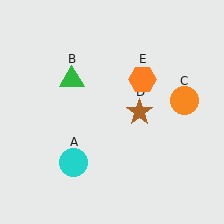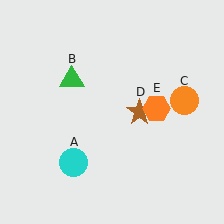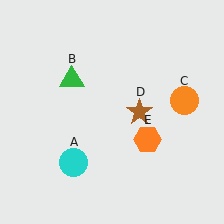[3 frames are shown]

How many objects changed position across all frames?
1 object changed position: orange hexagon (object E).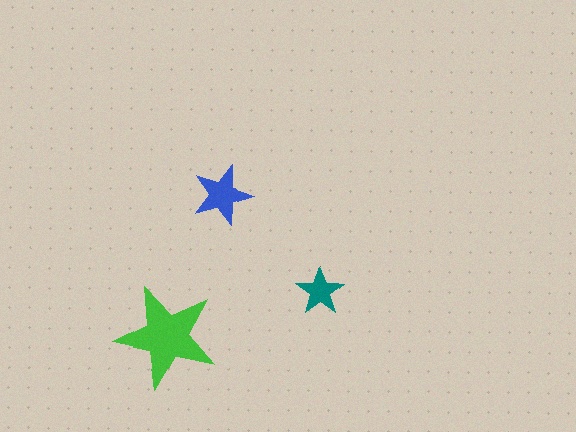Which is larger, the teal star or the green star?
The green one.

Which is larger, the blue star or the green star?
The green one.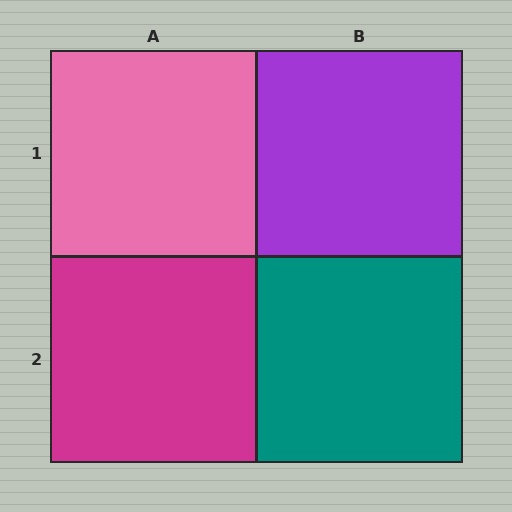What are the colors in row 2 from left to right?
Magenta, teal.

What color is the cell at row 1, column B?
Purple.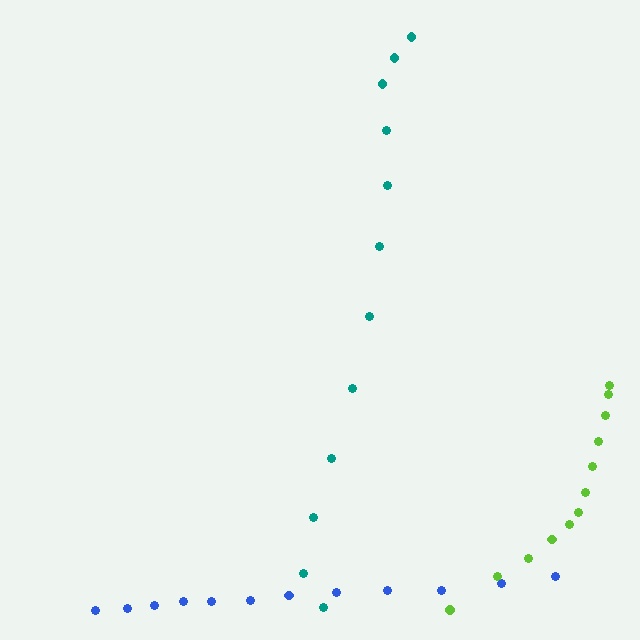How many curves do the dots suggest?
There are 3 distinct paths.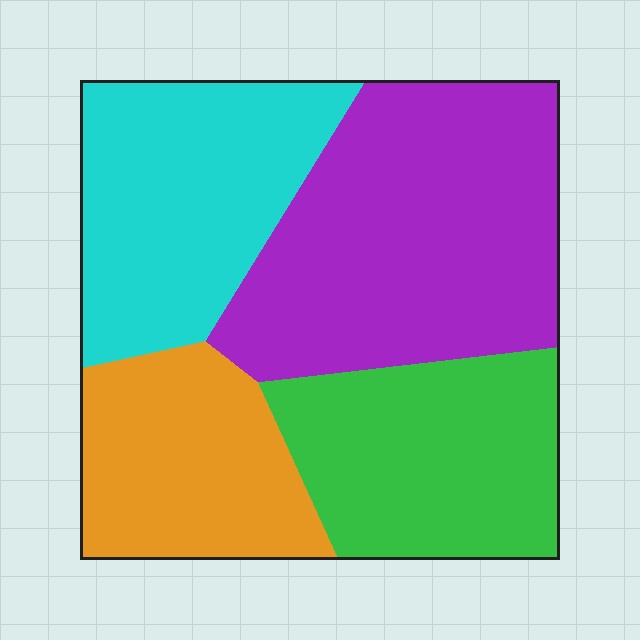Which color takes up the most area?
Purple, at roughly 35%.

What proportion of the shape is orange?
Orange takes up between a sixth and a third of the shape.